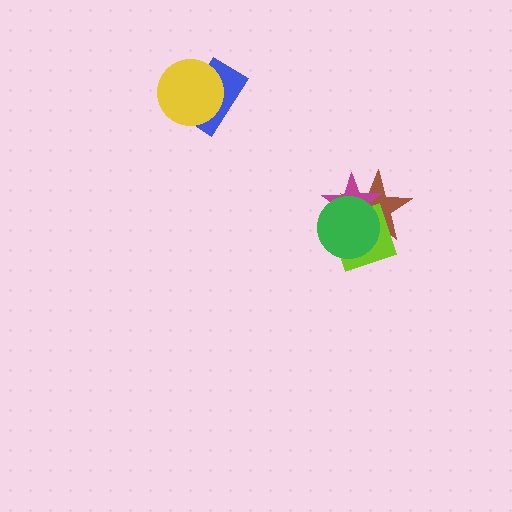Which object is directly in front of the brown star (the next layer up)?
The magenta star is directly in front of the brown star.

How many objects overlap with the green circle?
3 objects overlap with the green circle.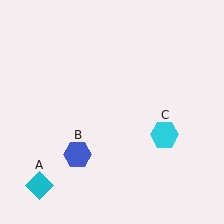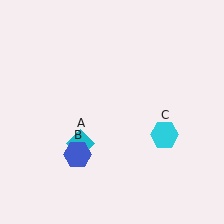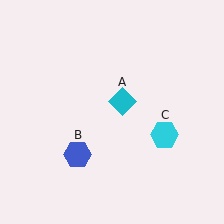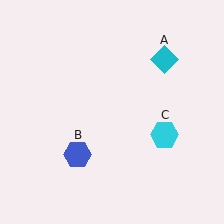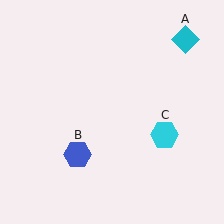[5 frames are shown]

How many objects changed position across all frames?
1 object changed position: cyan diamond (object A).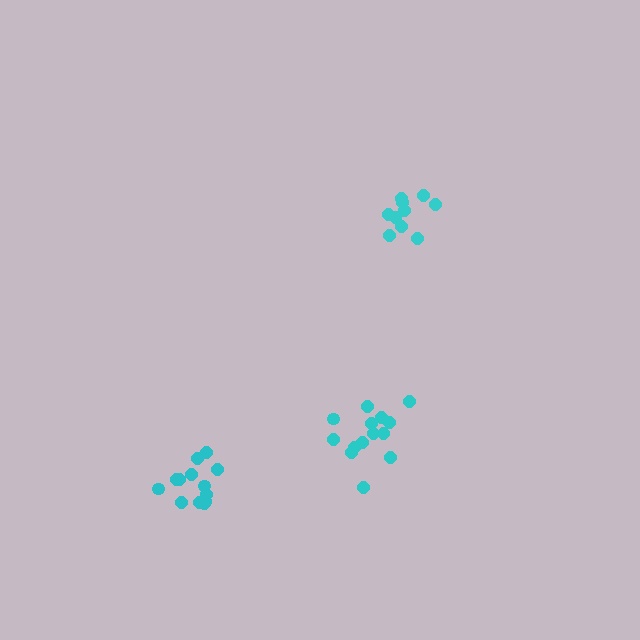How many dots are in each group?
Group 1: 13 dots, Group 2: 10 dots, Group 3: 14 dots (37 total).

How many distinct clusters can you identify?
There are 3 distinct clusters.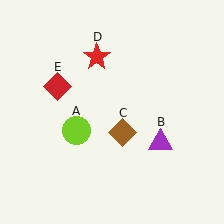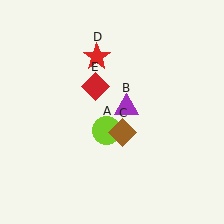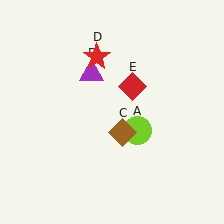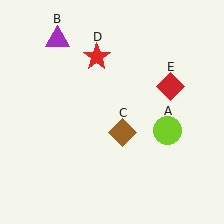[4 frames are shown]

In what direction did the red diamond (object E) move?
The red diamond (object E) moved right.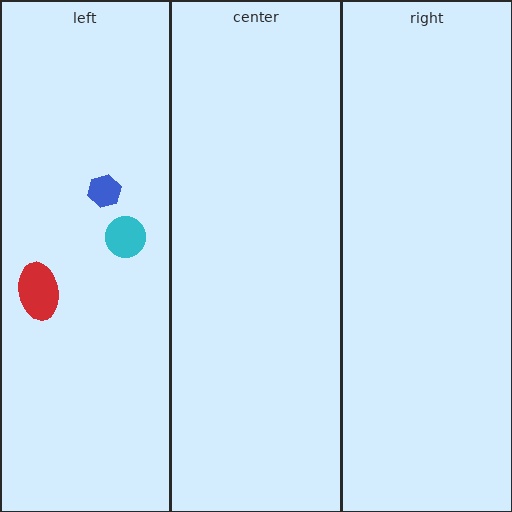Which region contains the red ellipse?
The left region.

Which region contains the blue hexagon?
The left region.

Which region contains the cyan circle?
The left region.